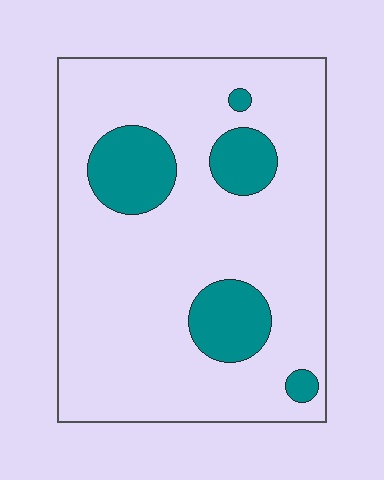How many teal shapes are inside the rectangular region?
5.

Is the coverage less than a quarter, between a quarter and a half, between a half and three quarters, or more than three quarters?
Less than a quarter.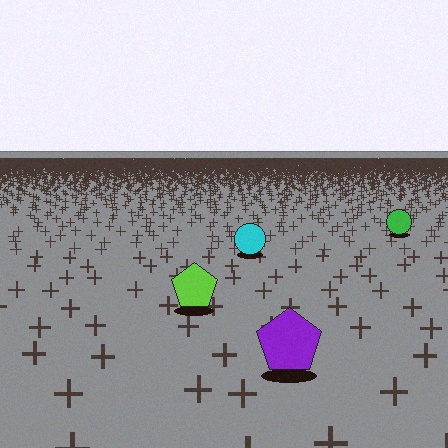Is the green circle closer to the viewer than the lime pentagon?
No. The lime pentagon is closer — you can tell from the texture gradient: the ground texture is coarser near it.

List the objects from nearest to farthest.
From nearest to farthest: the purple pentagon, the lime pentagon, the cyan circle, the green circle.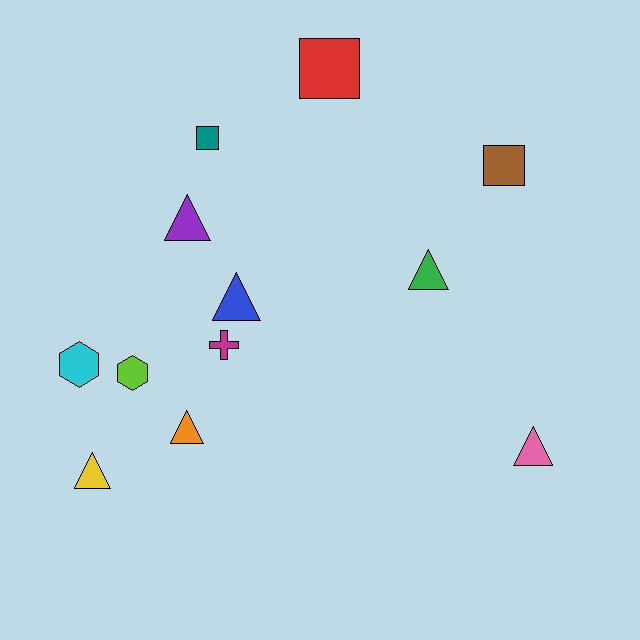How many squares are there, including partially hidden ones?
There are 3 squares.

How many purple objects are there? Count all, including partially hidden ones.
There is 1 purple object.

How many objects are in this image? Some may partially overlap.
There are 12 objects.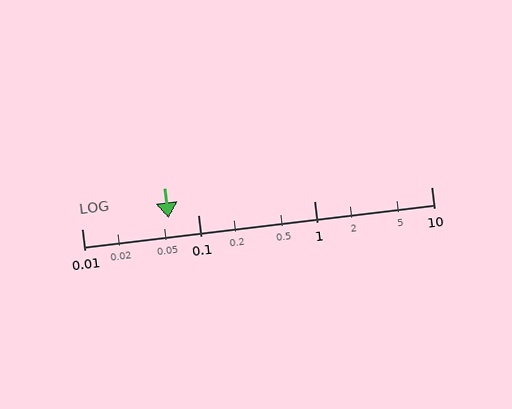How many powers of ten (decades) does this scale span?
The scale spans 3 decades, from 0.01 to 10.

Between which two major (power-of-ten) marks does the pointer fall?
The pointer is between 0.01 and 0.1.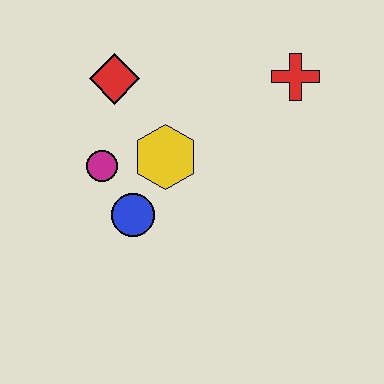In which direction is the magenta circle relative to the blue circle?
The magenta circle is above the blue circle.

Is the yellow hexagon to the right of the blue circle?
Yes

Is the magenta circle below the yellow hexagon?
Yes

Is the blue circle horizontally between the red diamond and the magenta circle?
No